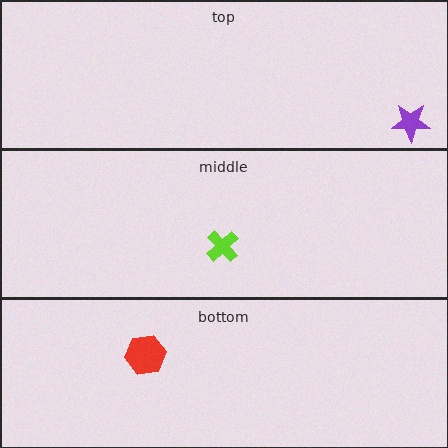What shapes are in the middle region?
The lime cross.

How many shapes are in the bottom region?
1.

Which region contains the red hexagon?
The bottom region.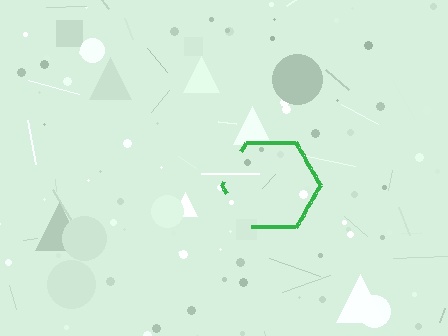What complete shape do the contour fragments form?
The contour fragments form a hexagon.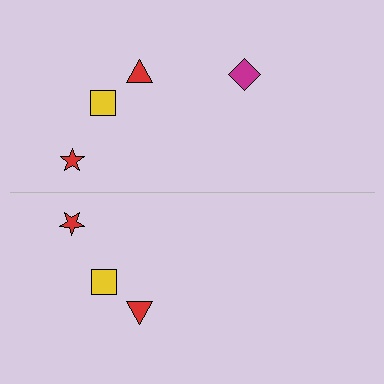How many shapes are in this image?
There are 7 shapes in this image.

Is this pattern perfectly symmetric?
No, the pattern is not perfectly symmetric. A magenta diamond is missing from the bottom side.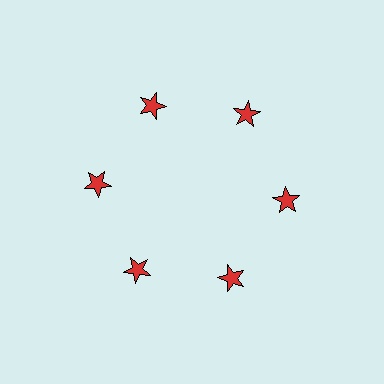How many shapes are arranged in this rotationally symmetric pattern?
There are 6 shapes, arranged in 6 groups of 1.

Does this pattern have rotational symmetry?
Yes, this pattern has 6-fold rotational symmetry. It looks the same after rotating 60 degrees around the center.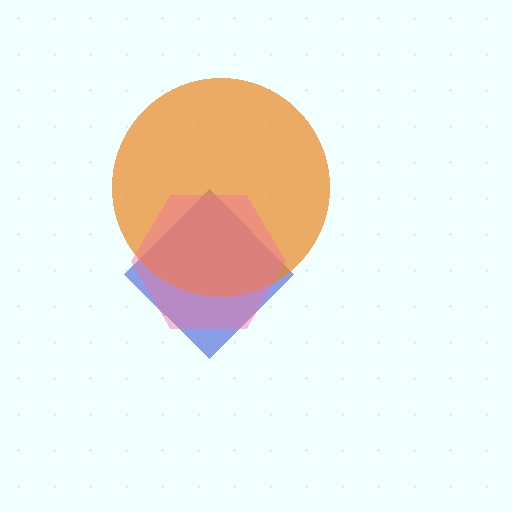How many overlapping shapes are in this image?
There are 3 overlapping shapes in the image.